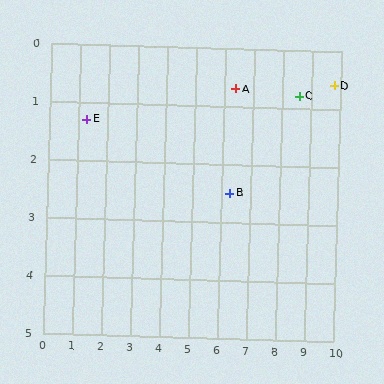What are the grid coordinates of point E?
Point E is at approximately (1.3, 1.3).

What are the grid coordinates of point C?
Point C is at approximately (8.6, 0.8).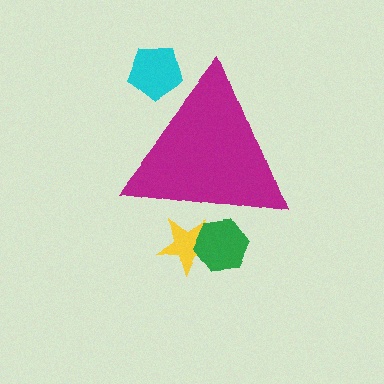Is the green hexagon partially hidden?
Yes, the green hexagon is partially hidden behind the magenta triangle.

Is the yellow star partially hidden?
Yes, the yellow star is partially hidden behind the magenta triangle.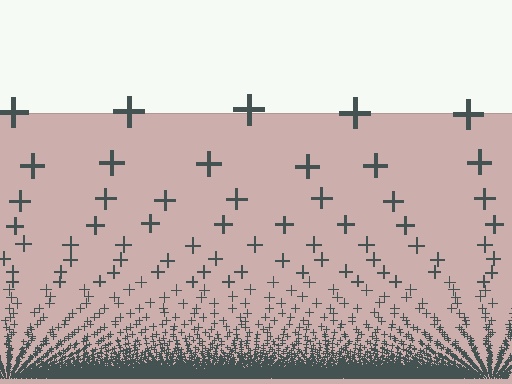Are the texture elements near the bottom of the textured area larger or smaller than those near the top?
Smaller. The gradient is inverted — elements near the bottom are smaller and denser.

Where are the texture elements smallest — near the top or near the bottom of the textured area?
Near the bottom.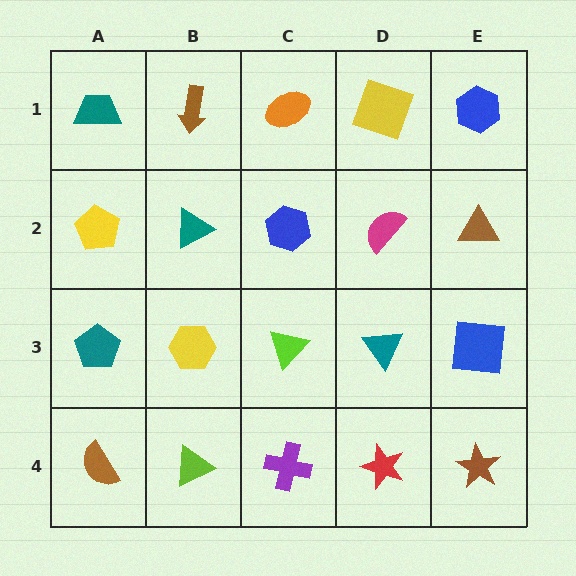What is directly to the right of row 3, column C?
A teal triangle.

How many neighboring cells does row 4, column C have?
3.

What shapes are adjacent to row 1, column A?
A yellow pentagon (row 2, column A), a brown arrow (row 1, column B).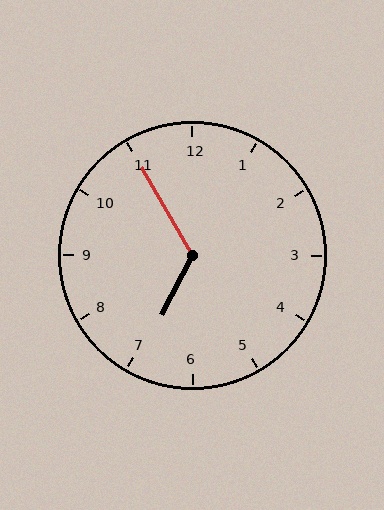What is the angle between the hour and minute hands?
Approximately 122 degrees.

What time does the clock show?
6:55.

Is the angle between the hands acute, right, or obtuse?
It is obtuse.